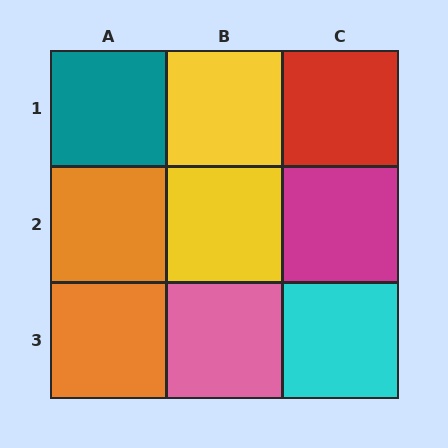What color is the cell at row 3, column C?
Cyan.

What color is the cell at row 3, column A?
Orange.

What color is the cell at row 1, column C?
Red.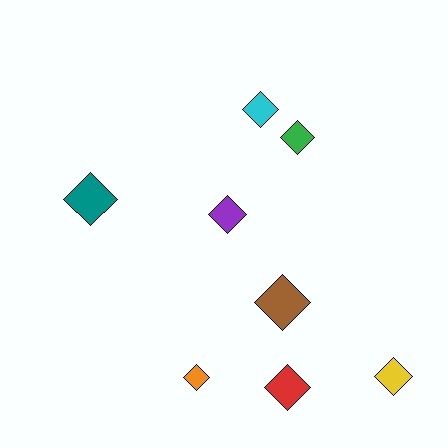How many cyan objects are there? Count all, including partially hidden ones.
There is 1 cyan object.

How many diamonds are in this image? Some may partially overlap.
There are 8 diamonds.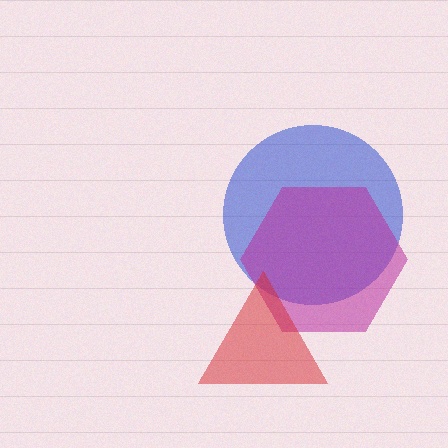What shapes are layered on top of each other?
The layered shapes are: a blue circle, a magenta hexagon, a red triangle.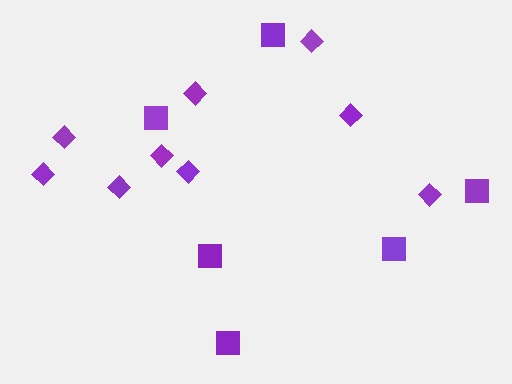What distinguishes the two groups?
There are 2 groups: one group of diamonds (9) and one group of squares (6).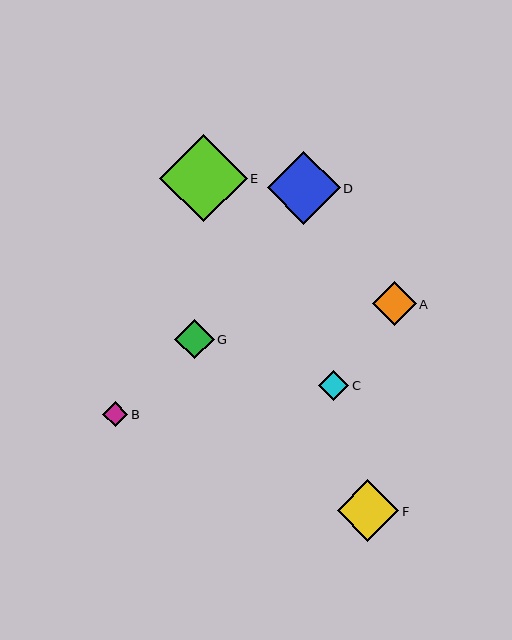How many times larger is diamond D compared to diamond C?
Diamond D is approximately 2.5 times the size of diamond C.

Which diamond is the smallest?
Diamond B is the smallest with a size of approximately 25 pixels.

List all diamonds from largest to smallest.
From largest to smallest: E, D, F, A, G, C, B.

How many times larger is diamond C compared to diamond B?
Diamond C is approximately 1.2 times the size of diamond B.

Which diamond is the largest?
Diamond E is the largest with a size of approximately 87 pixels.